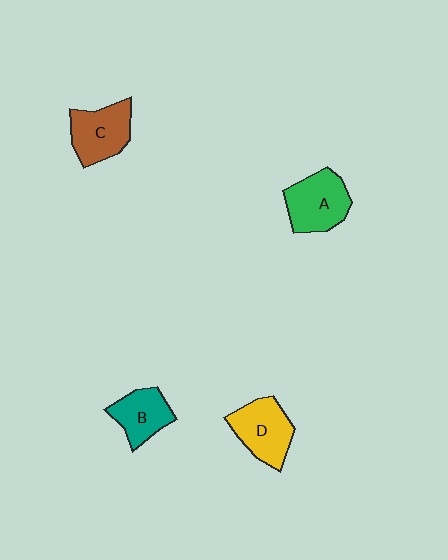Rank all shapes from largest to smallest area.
From largest to smallest: A (green), D (yellow), C (brown), B (teal).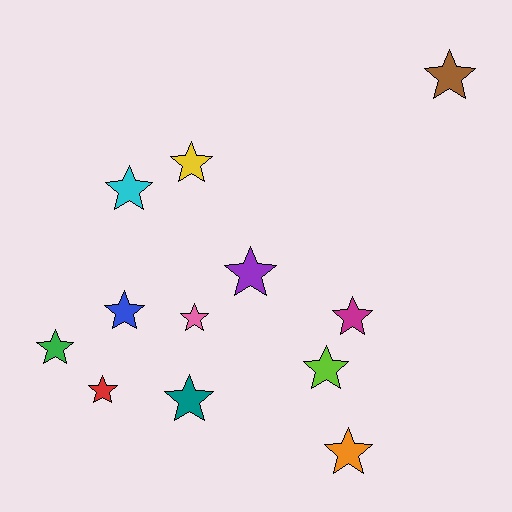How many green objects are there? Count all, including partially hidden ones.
There is 1 green object.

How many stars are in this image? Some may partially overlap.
There are 12 stars.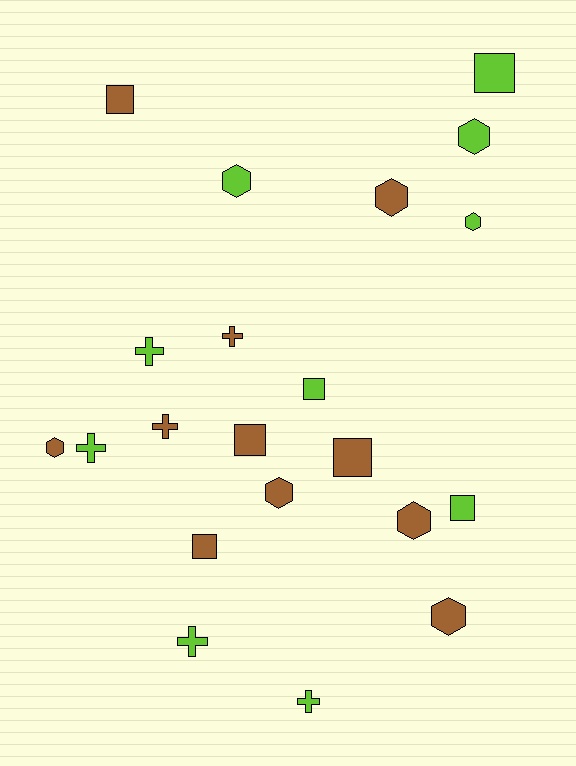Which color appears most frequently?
Brown, with 11 objects.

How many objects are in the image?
There are 21 objects.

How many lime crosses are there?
There are 4 lime crosses.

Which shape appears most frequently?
Hexagon, with 8 objects.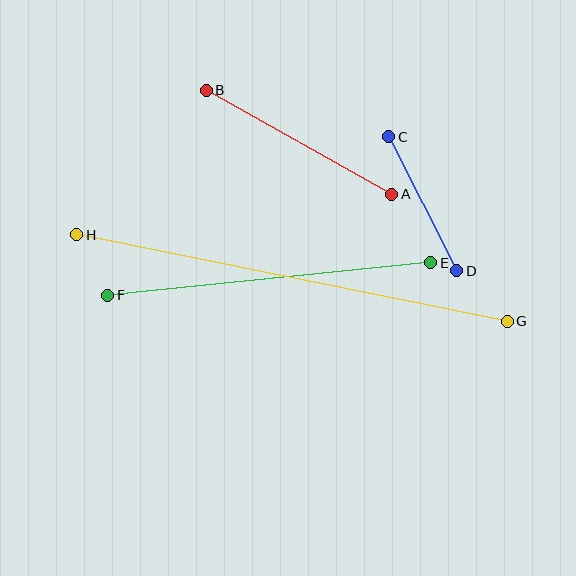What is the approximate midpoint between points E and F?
The midpoint is at approximately (269, 279) pixels.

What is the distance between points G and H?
The distance is approximately 439 pixels.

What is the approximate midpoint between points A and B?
The midpoint is at approximately (299, 142) pixels.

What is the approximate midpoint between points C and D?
The midpoint is at approximately (423, 204) pixels.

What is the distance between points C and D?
The distance is approximately 150 pixels.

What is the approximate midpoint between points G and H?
The midpoint is at approximately (292, 278) pixels.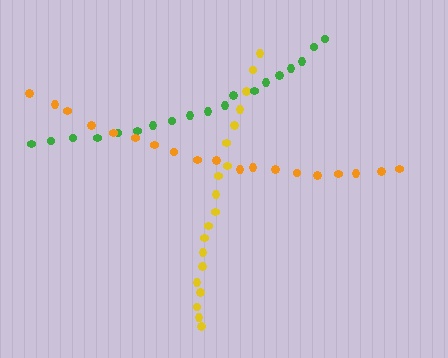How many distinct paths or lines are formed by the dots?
There are 3 distinct paths.